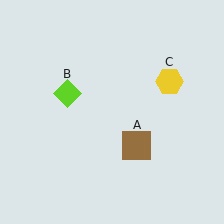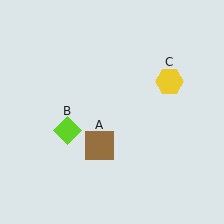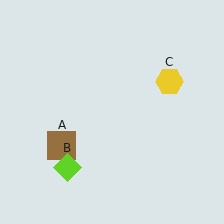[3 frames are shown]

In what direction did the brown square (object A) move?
The brown square (object A) moved left.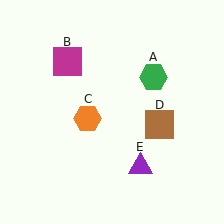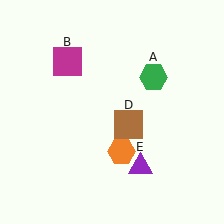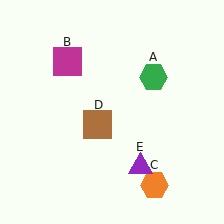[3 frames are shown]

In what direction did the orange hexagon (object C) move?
The orange hexagon (object C) moved down and to the right.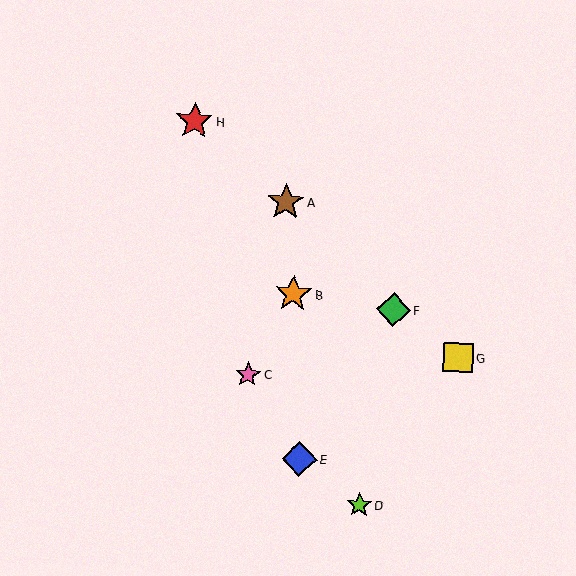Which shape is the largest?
The brown star (labeled A) is the largest.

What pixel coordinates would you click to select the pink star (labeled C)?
Click at (248, 375) to select the pink star C.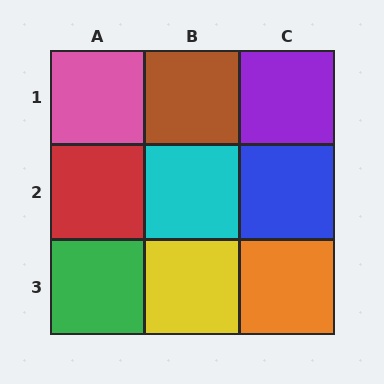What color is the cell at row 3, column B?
Yellow.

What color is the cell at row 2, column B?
Cyan.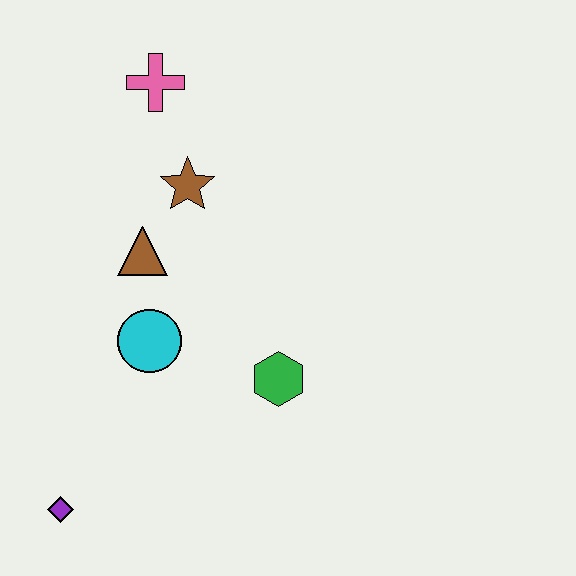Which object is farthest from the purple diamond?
The pink cross is farthest from the purple diamond.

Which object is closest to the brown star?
The brown triangle is closest to the brown star.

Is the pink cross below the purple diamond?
No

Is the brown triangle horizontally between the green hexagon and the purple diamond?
Yes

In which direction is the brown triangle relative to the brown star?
The brown triangle is below the brown star.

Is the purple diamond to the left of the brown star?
Yes